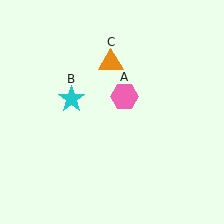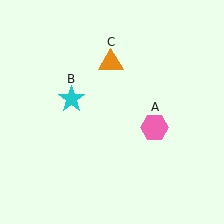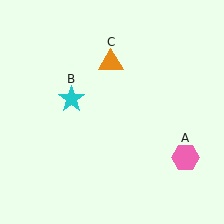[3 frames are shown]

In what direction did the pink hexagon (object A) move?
The pink hexagon (object A) moved down and to the right.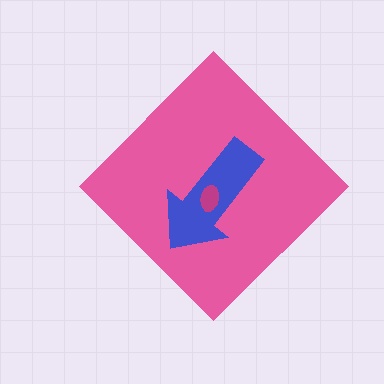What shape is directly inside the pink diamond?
The blue arrow.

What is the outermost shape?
The pink diamond.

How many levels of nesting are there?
3.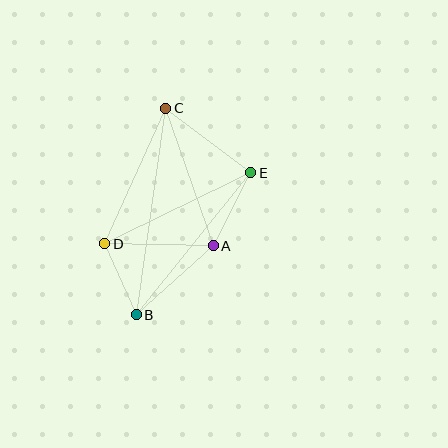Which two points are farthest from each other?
Points B and C are farthest from each other.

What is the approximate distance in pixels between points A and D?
The distance between A and D is approximately 108 pixels.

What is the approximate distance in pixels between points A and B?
The distance between A and B is approximately 103 pixels.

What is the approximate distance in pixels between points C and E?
The distance between C and E is approximately 107 pixels.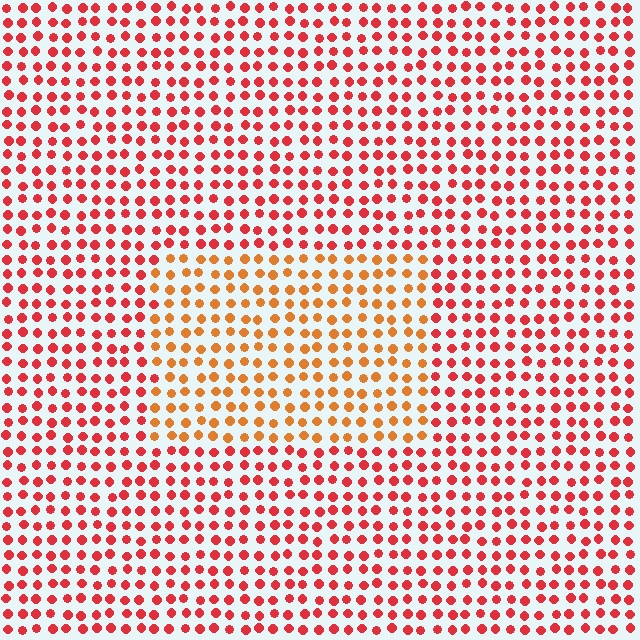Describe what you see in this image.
The image is filled with small red elements in a uniform arrangement. A rectangle-shaped region is visible where the elements are tinted to a slightly different hue, forming a subtle color boundary.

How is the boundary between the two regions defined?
The boundary is defined purely by a slight shift in hue (about 32 degrees). Spacing, size, and orientation are identical on both sides.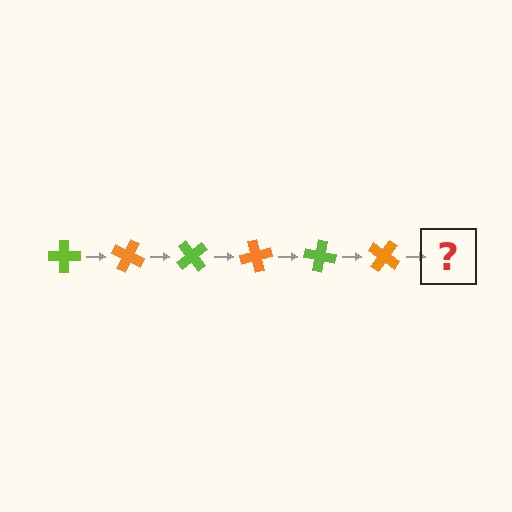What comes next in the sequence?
The next element should be a lime cross, rotated 150 degrees from the start.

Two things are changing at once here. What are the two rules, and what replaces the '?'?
The two rules are that it rotates 25 degrees each step and the color cycles through lime and orange. The '?' should be a lime cross, rotated 150 degrees from the start.